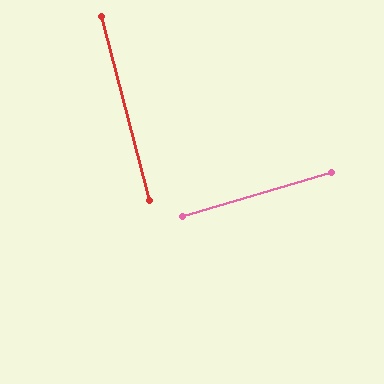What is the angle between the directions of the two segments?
Approximately 88 degrees.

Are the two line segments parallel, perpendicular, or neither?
Perpendicular — they meet at approximately 88°.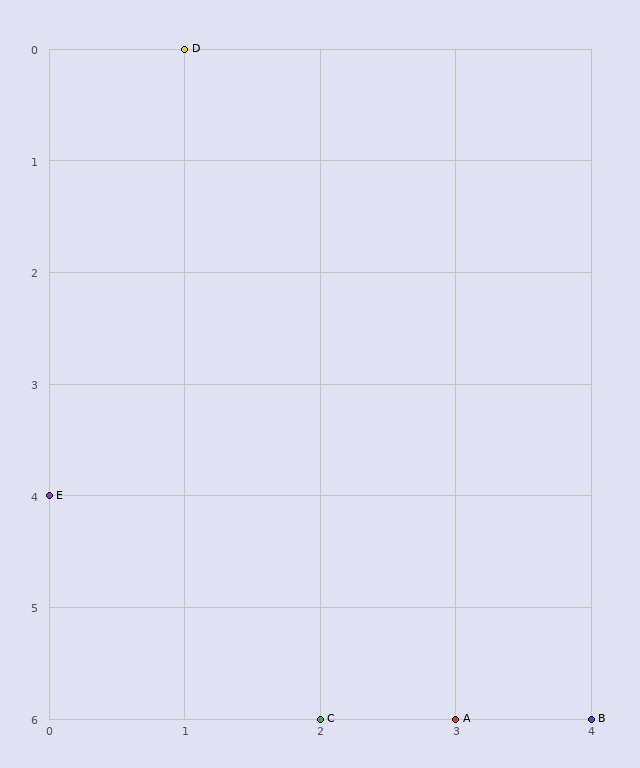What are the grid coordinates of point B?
Point B is at grid coordinates (4, 6).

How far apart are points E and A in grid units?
Points E and A are 3 columns and 2 rows apart (about 3.6 grid units diagonally).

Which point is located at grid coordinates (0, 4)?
Point E is at (0, 4).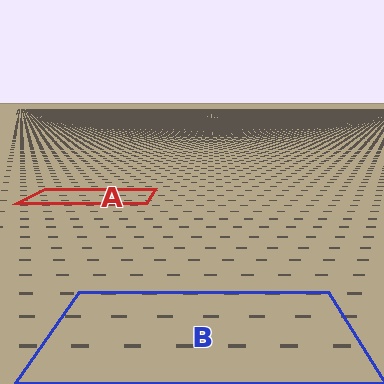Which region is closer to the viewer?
Region B is closer. The texture elements there are larger and more spread out.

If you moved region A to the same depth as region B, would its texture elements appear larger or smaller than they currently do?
They would appear larger. At a closer depth, the same texture elements are projected at a bigger on-screen size.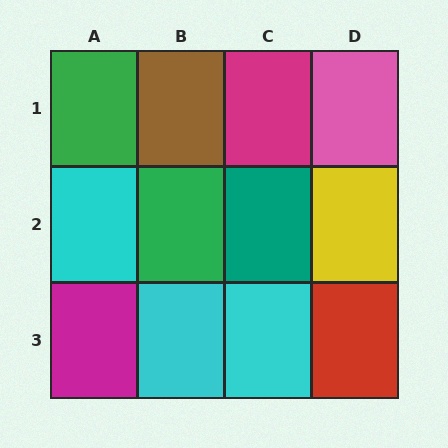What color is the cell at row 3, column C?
Cyan.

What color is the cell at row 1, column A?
Green.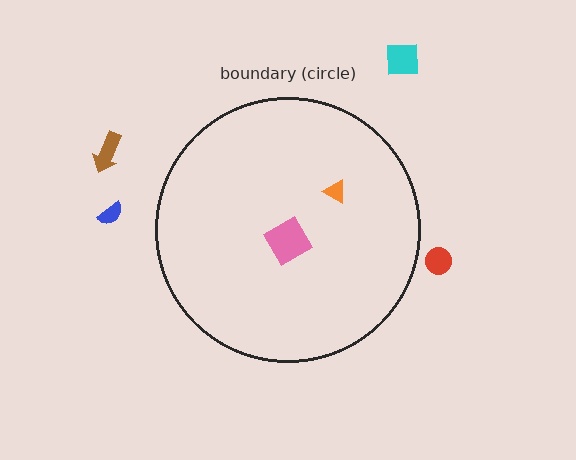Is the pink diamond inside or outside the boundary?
Inside.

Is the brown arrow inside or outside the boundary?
Outside.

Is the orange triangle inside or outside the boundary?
Inside.